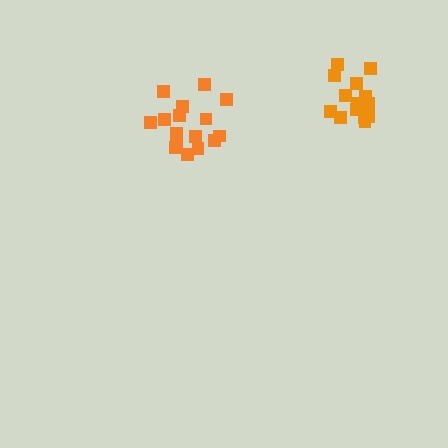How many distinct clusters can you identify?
There are 2 distinct clusters.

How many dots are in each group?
Group 1: 14 dots, Group 2: 16 dots (30 total).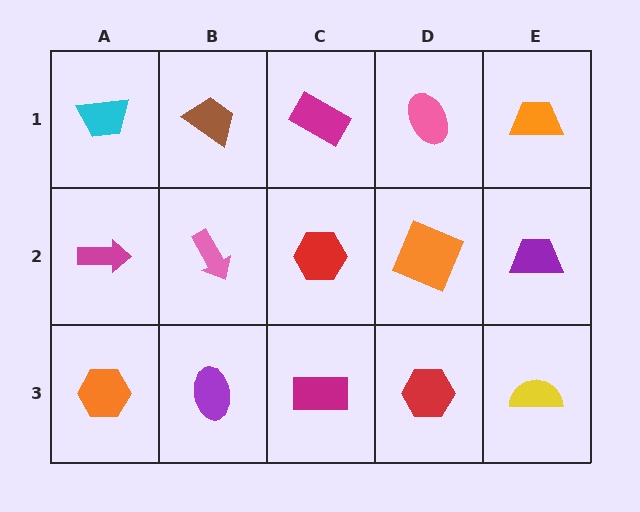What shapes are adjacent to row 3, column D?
An orange square (row 2, column D), a magenta rectangle (row 3, column C), a yellow semicircle (row 3, column E).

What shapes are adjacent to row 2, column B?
A brown trapezoid (row 1, column B), a purple ellipse (row 3, column B), a magenta arrow (row 2, column A), a red hexagon (row 2, column C).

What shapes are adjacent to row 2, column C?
A magenta rectangle (row 1, column C), a magenta rectangle (row 3, column C), a pink arrow (row 2, column B), an orange square (row 2, column D).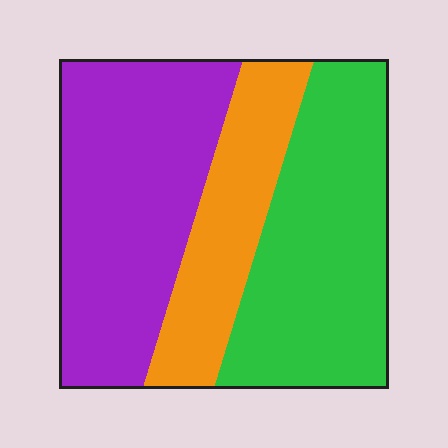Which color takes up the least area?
Orange, at roughly 20%.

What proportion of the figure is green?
Green covers roughly 40% of the figure.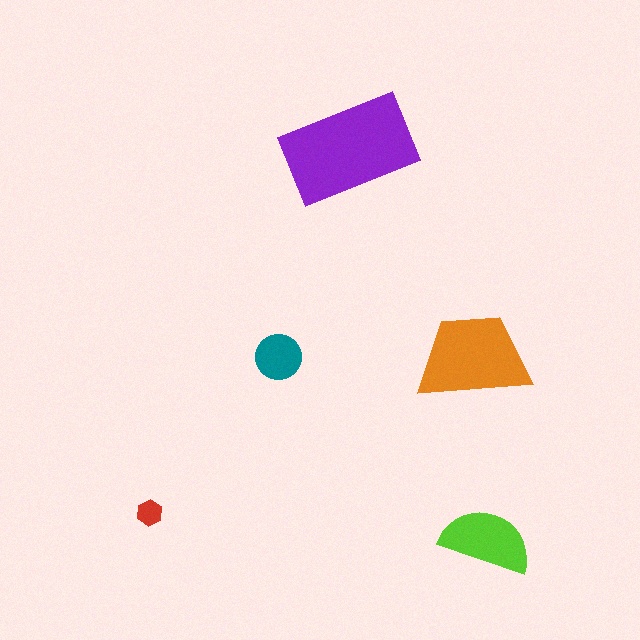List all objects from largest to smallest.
The purple rectangle, the orange trapezoid, the lime semicircle, the teal circle, the red hexagon.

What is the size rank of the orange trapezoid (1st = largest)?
2nd.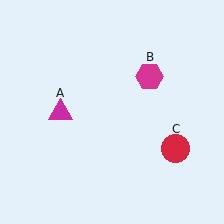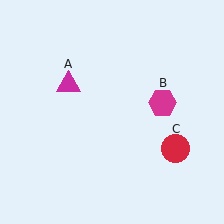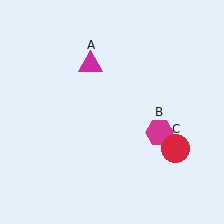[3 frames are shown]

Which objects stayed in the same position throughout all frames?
Red circle (object C) remained stationary.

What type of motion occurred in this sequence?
The magenta triangle (object A), magenta hexagon (object B) rotated clockwise around the center of the scene.